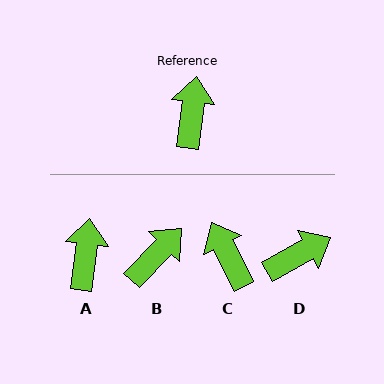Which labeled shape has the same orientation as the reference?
A.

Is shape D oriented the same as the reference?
No, it is off by about 54 degrees.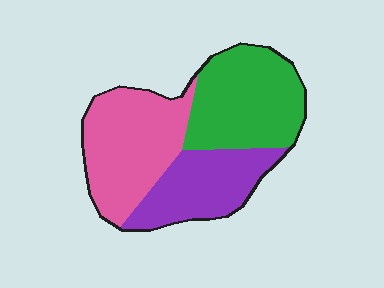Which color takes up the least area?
Purple, at roughly 25%.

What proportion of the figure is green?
Green takes up about three eighths (3/8) of the figure.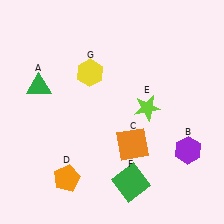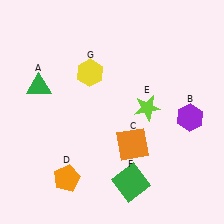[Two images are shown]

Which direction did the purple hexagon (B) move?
The purple hexagon (B) moved up.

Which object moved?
The purple hexagon (B) moved up.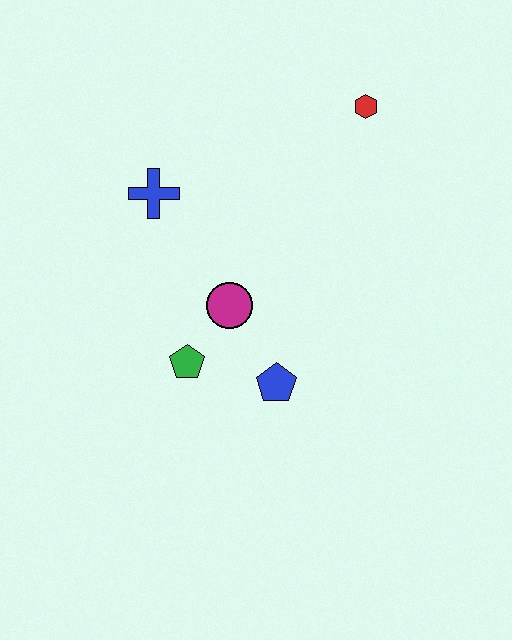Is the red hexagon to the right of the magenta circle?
Yes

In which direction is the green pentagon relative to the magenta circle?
The green pentagon is below the magenta circle.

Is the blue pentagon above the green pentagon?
No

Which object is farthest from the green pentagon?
The red hexagon is farthest from the green pentagon.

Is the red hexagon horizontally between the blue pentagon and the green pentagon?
No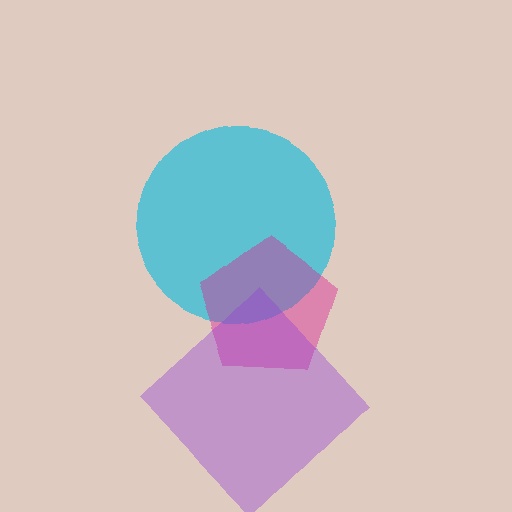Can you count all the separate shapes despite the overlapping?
Yes, there are 3 separate shapes.